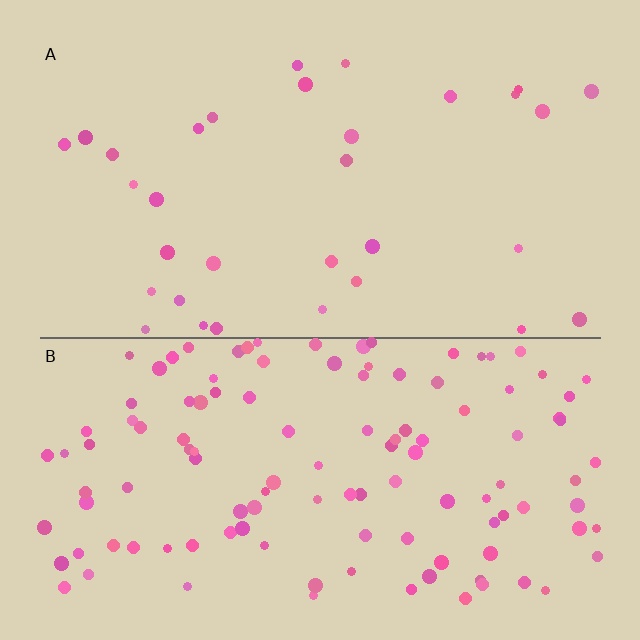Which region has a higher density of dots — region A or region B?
B (the bottom).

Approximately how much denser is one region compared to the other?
Approximately 3.6× — region B over region A.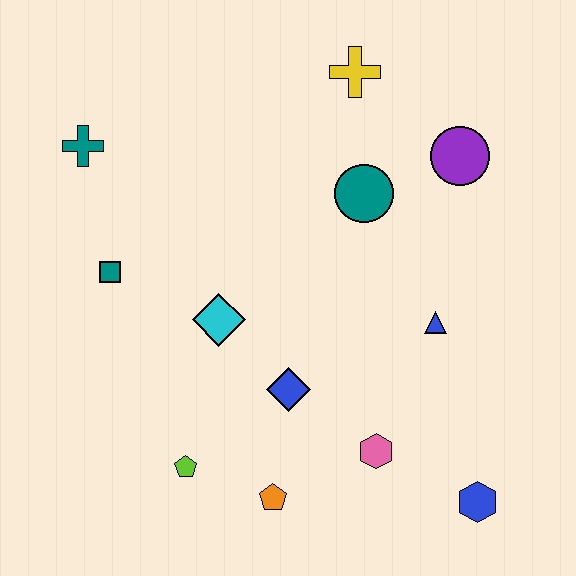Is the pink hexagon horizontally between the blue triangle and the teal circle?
Yes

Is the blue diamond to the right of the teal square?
Yes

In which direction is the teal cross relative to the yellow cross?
The teal cross is to the left of the yellow cross.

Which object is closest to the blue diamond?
The cyan diamond is closest to the blue diamond.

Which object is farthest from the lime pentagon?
The yellow cross is farthest from the lime pentagon.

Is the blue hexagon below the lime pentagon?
Yes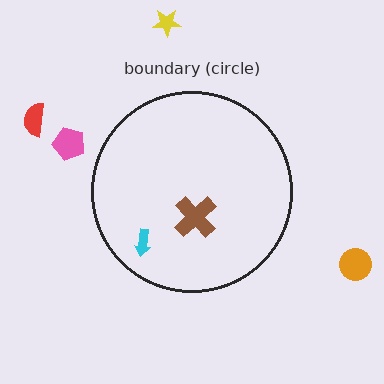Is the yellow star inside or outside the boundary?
Outside.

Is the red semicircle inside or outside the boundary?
Outside.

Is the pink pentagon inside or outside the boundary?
Outside.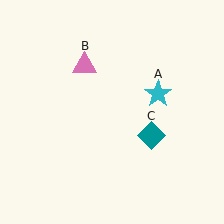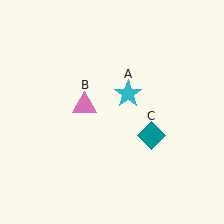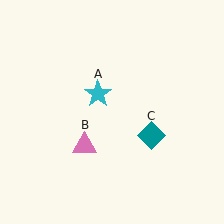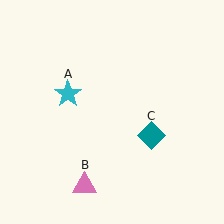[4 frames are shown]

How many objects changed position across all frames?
2 objects changed position: cyan star (object A), pink triangle (object B).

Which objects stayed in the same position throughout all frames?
Teal diamond (object C) remained stationary.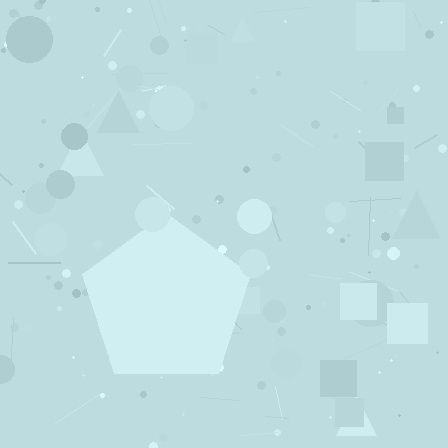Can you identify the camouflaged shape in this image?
The camouflaged shape is a pentagon.